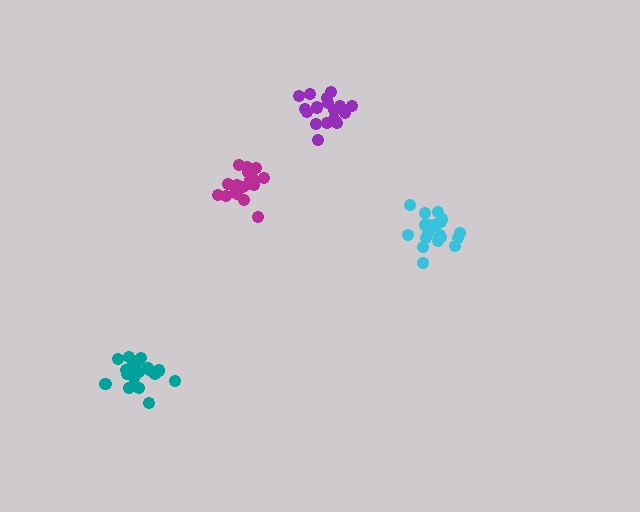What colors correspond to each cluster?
The clusters are colored: cyan, teal, magenta, purple.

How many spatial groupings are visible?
There are 4 spatial groupings.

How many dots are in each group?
Group 1: 21 dots, Group 2: 21 dots, Group 3: 19 dots, Group 4: 17 dots (78 total).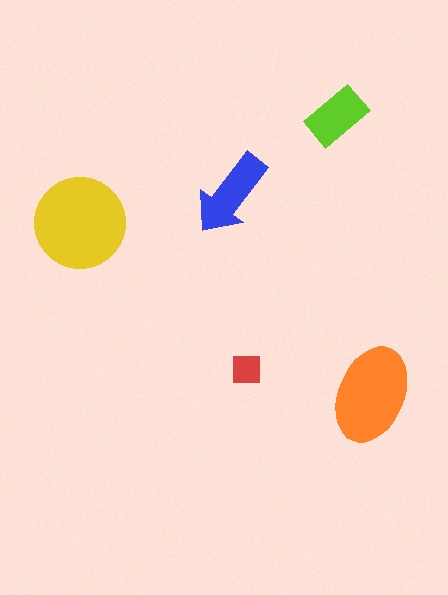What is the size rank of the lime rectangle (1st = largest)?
4th.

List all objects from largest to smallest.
The yellow circle, the orange ellipse, the blue arrow, the lime rectangle, the red square.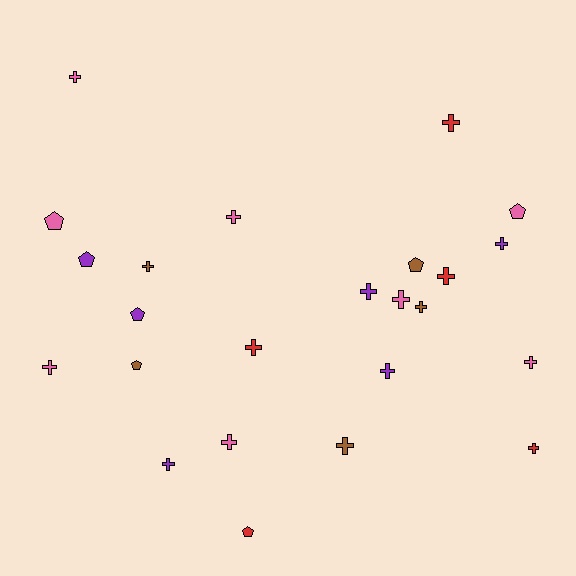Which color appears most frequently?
Pink, with 8 objects.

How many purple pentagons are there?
There are 2 purple pentagons.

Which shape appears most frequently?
Cross, with 17 objects.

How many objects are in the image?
There are 24 objects.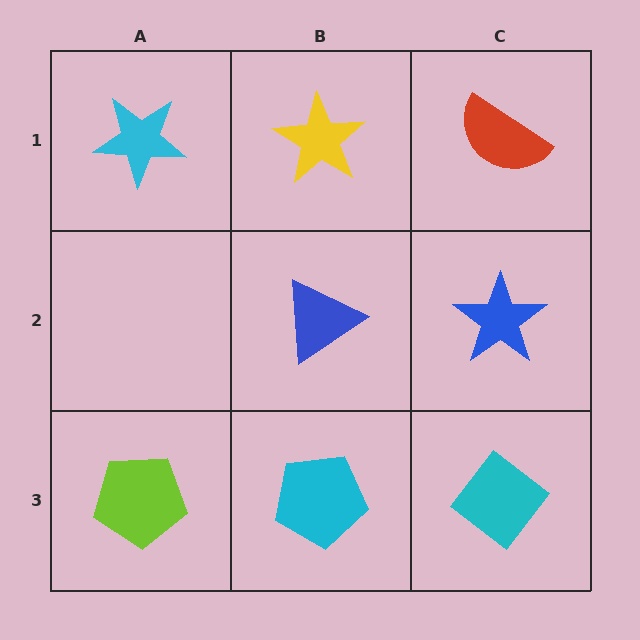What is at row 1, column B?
A yellow star.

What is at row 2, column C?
A blue star.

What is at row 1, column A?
A cyan star.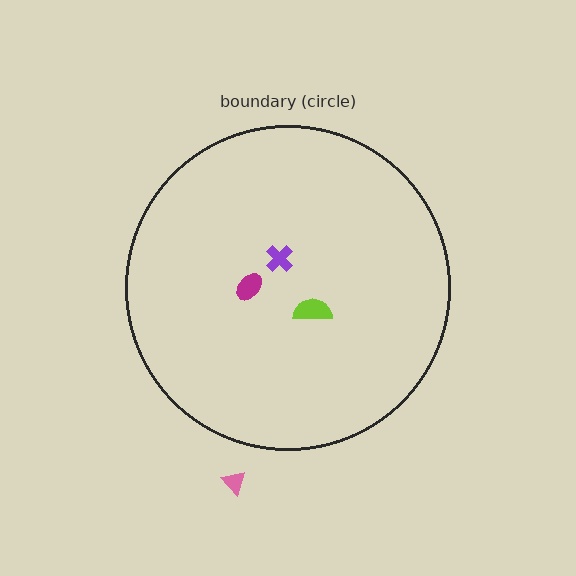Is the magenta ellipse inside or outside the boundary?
Inside.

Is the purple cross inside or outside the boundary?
Inside.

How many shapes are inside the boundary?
3 inside, 1 outside.